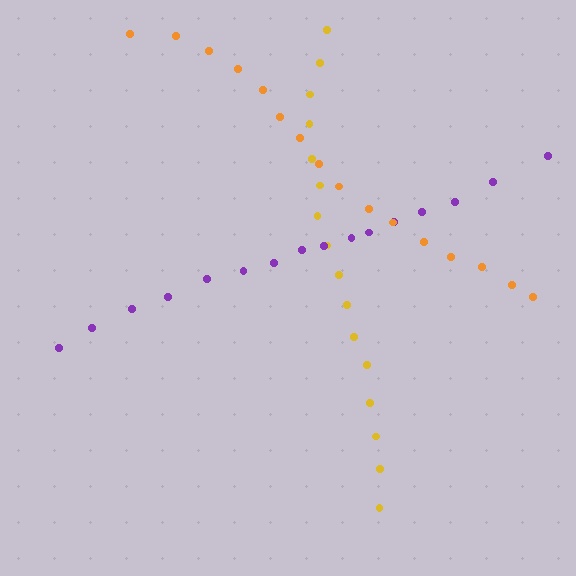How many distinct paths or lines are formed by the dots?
There are 3 distinct paths.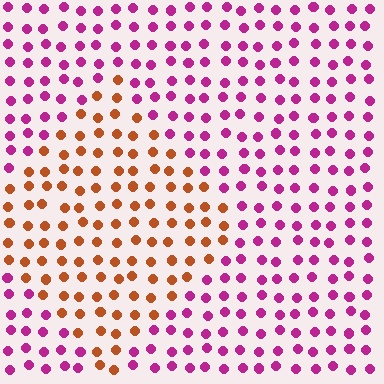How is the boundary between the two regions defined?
The boundary is defined purely by a slight shift in hue (about 63 degrees). Spacing, size, and orientation are identical on both sides.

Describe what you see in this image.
The image is filled with small magenta elements in a uniform arrangement. A diamond-shaped region is visible where the elements are tinted to a slightly different hue, forming a subtle color boundary.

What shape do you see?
I see a diamond.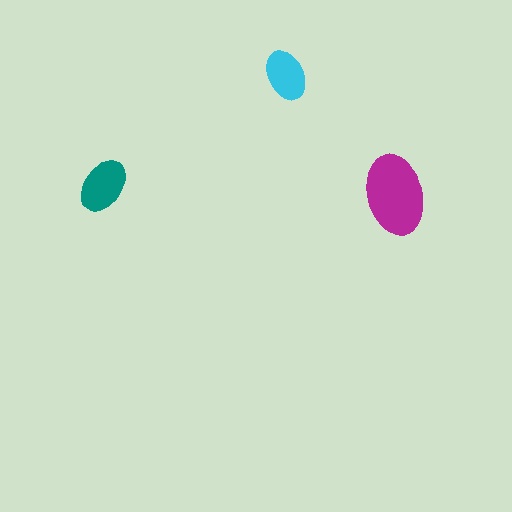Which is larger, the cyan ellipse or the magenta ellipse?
The magenta one.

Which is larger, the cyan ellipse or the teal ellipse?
The teal one.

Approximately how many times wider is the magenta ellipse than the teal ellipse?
About 1.5 times wider.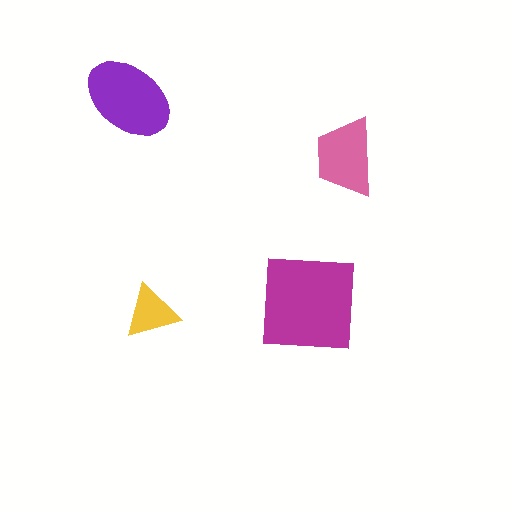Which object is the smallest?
The yellow triangle.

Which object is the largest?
The magenta square.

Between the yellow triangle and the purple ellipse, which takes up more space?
The purple ellipse.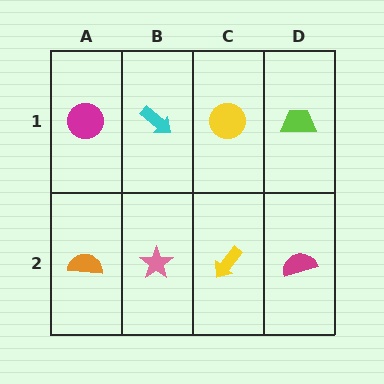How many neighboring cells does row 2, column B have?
3.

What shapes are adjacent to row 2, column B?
A cyan arrow (row 1, column B), an orange semicircle (row 2, column A), a yellow arrow (row 2, column C).